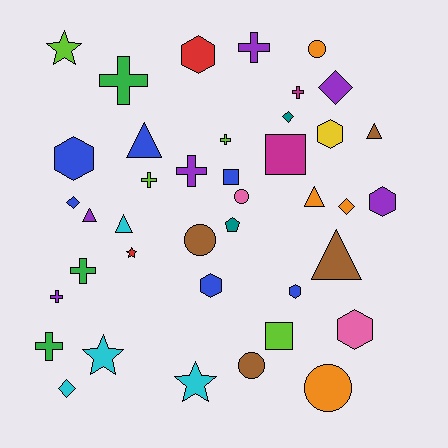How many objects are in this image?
There are 40 objects.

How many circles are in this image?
There are 5 circles.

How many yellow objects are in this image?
There is 1 yellow object.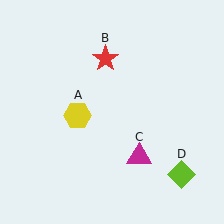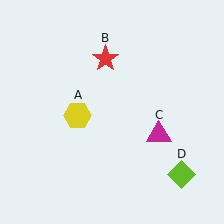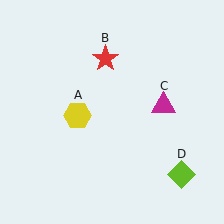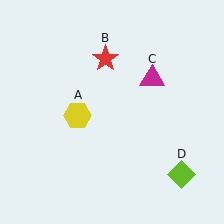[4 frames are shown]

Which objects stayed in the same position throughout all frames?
Yellow hexagon (object A) and red star (object B) and lime diamond (object D) remained stationary.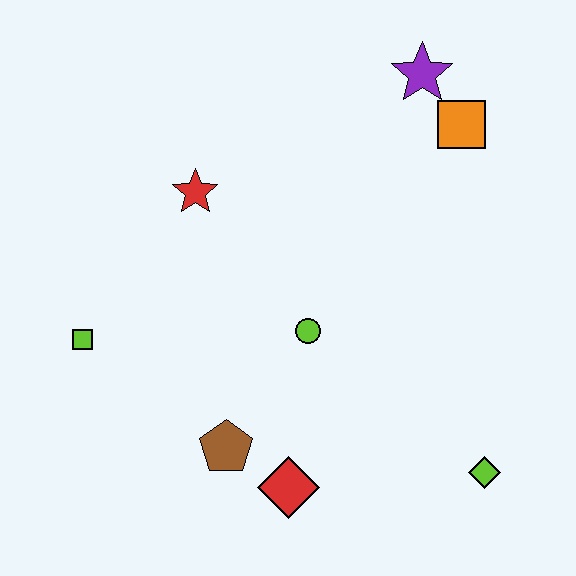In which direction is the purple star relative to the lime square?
The purple star is to the right of the lime square.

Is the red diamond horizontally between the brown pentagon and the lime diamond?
Yes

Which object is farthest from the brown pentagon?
The purple star is farthest from the brown pentagon.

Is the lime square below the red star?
Yes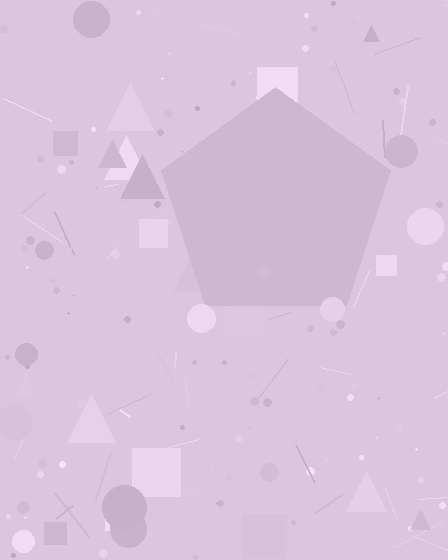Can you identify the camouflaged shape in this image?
The camouflaged shape is a pentagon.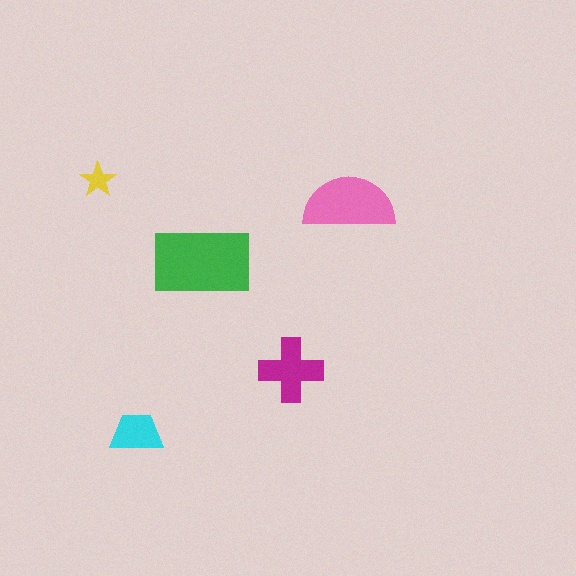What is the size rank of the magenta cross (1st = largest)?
3rd.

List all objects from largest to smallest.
The green rectangle, the pink semicircle, the magenta cross, the cyan trapezoid, the yellow star.